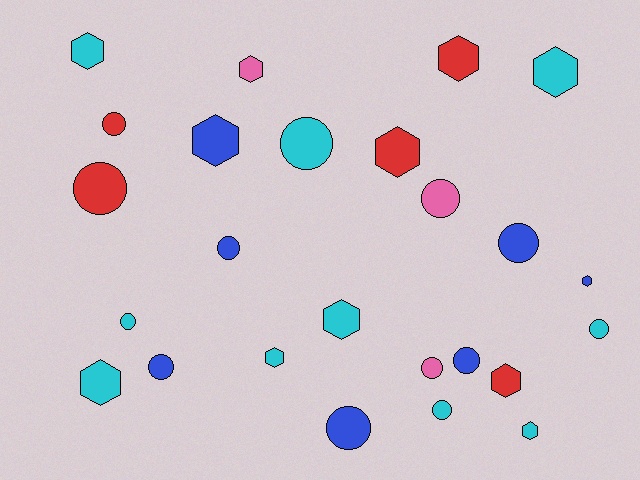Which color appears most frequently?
Cyan, with 10 objects.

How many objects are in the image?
There are 25 objects.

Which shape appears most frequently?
Circle, with 13 objects.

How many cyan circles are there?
There are 4 cyan circles.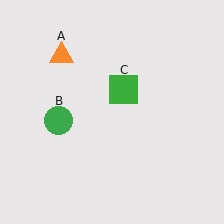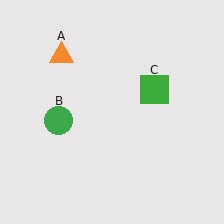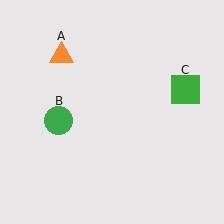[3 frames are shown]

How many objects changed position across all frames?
1 object changed position: green square (object C).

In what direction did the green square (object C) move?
The green square (object C) moved right.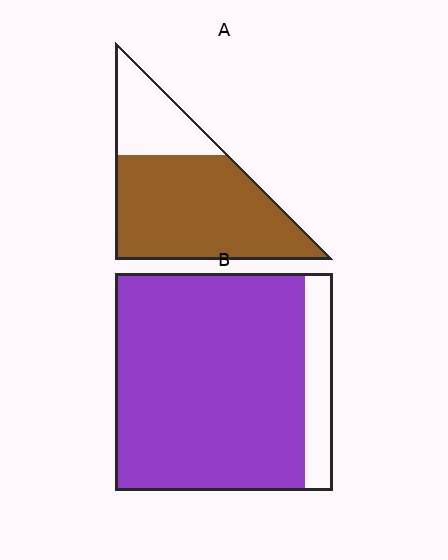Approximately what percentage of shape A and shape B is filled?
A is approximately 75% and B is approximately 85%.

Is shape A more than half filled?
Yes.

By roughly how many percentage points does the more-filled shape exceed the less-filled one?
By roughly 15 percentage points (B over A).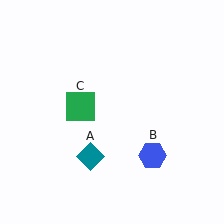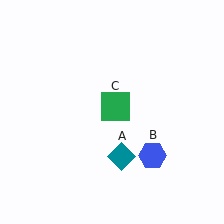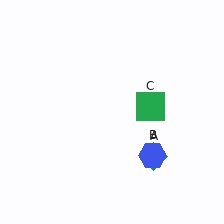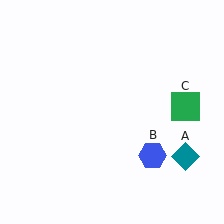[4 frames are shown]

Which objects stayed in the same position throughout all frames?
Blue hexagon (object B) remained stationary.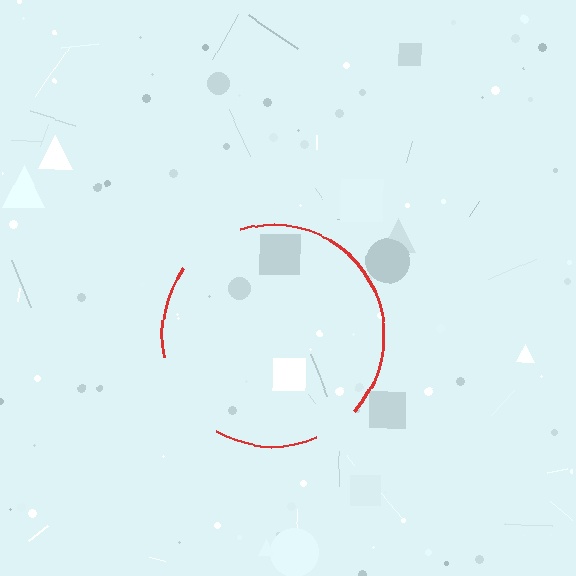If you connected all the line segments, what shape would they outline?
They would outline a circle.